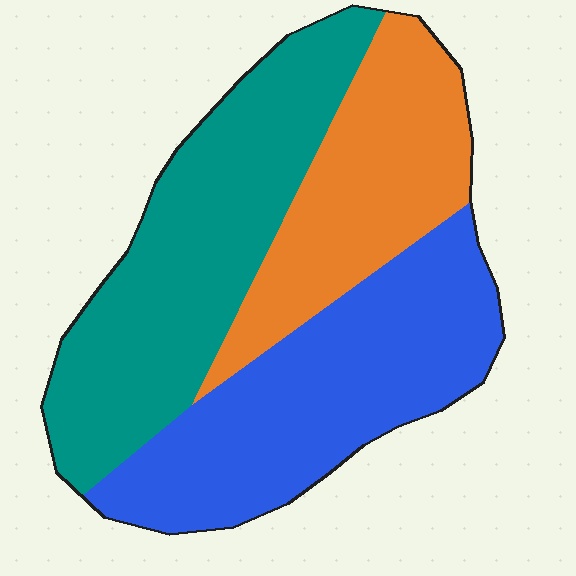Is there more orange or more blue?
Blue.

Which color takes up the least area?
Orange, at roughly 25%.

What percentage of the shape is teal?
Teal covers around 40% of the shape.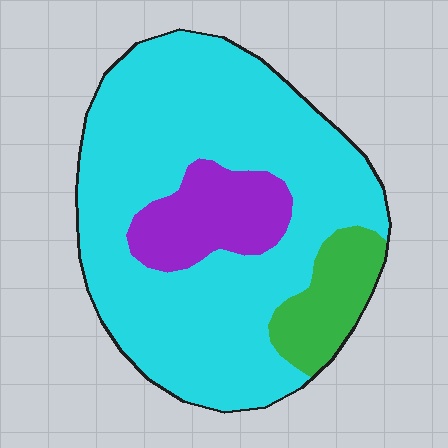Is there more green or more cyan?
Cyan.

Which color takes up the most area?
Cyan, at roughly 75%.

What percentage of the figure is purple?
Purple covers 14% of the figure.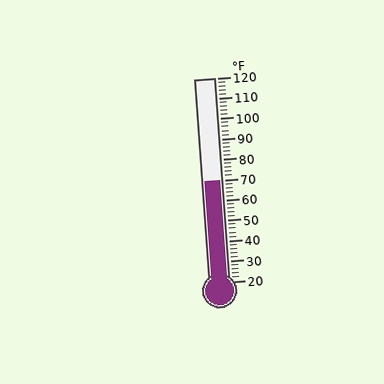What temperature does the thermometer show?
The thermometer shows approximately 70°F.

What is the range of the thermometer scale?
The thermometer scale ranges from 20°F to 120°F.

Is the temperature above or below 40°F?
The temperature is above 40°F.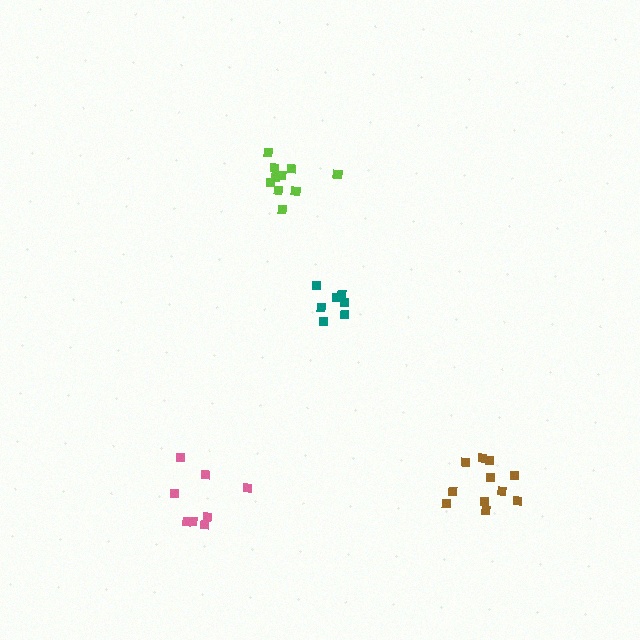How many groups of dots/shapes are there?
There are 4 groups.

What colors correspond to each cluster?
The clusters are colored: brown, lime, pink, teal.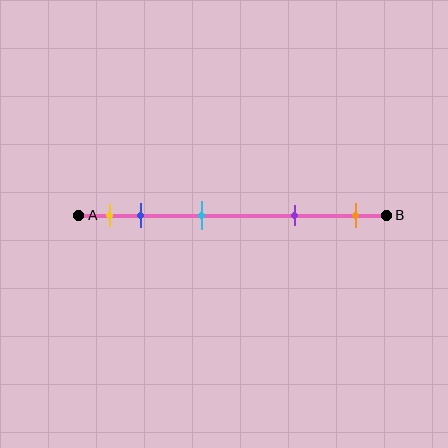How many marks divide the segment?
There are 5 marks dividing the segment.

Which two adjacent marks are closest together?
The yellow and blue marks are the closest adjacent pair.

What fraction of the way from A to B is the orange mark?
The orange mark is approximately 90% (0.9) of the way from A to B.